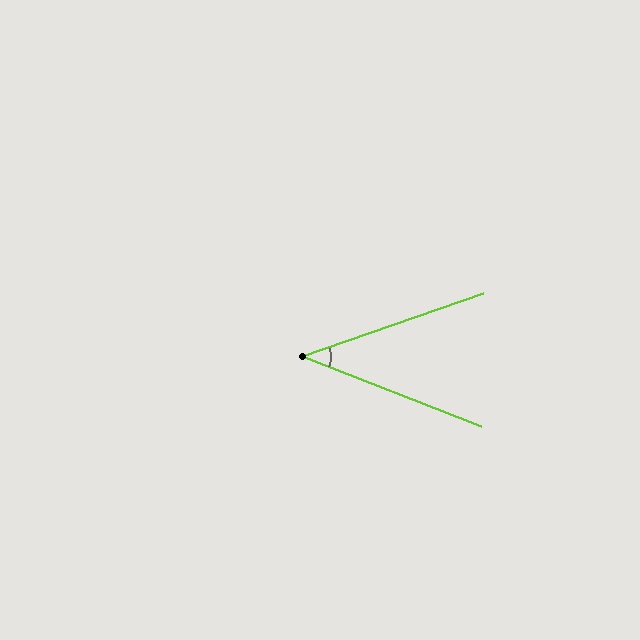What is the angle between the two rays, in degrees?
Approximately 40 degrees.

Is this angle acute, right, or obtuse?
It is acute.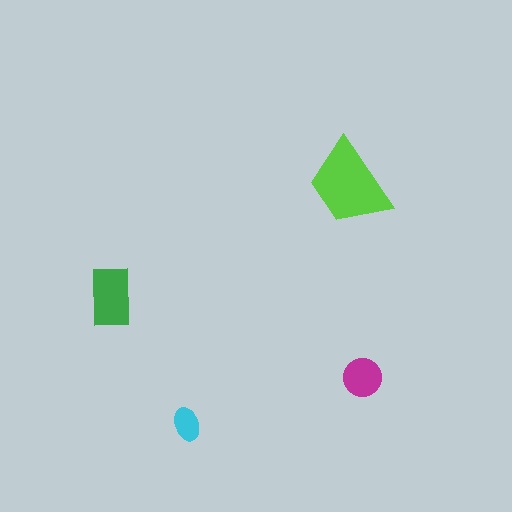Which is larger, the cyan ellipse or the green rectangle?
The green rectangle.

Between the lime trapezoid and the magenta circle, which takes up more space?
The lime trapezoid.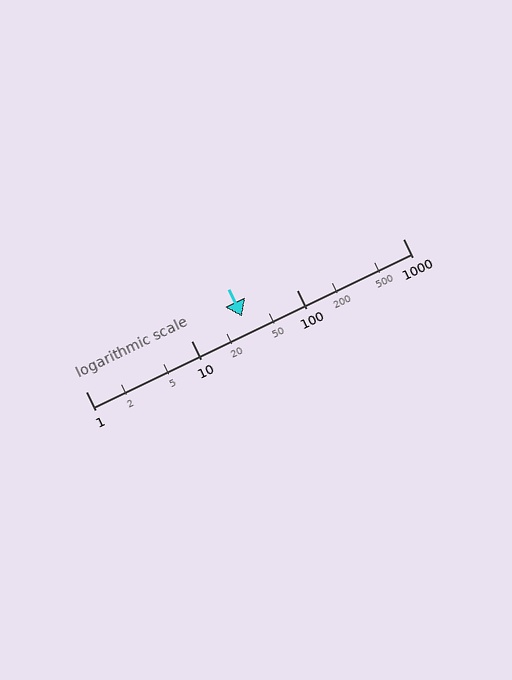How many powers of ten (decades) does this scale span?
The scale spans 3 decades, from 1 to 1000.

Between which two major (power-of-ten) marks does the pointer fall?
The pointer is between 10 and 100.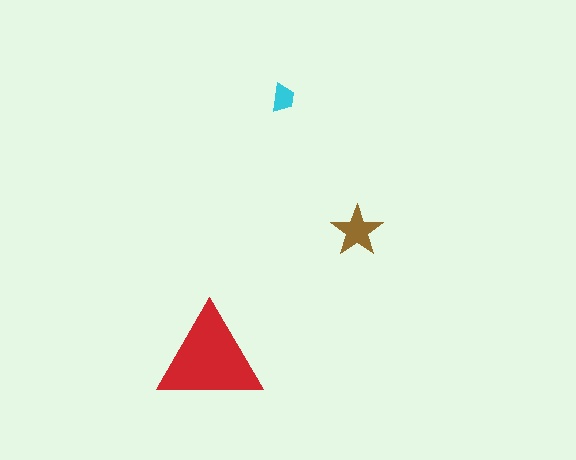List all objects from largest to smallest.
The red triangle, the brown star, the cyan trapezoid.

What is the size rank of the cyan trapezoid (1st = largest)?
3rd.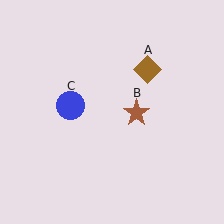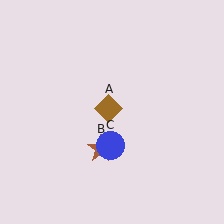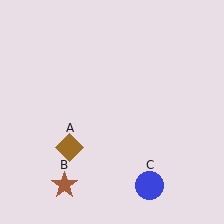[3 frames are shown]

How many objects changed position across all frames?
3 objects changed position: brown diamond (object A), brown star (object B), blue circle (object C).